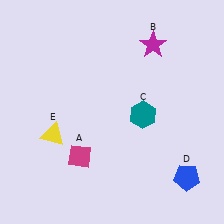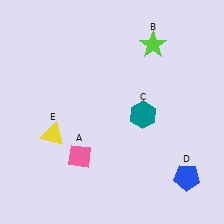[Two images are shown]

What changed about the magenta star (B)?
In Image 1, B is magenta. In Image 2, it changed to lime.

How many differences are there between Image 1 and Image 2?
There are 2 differences between the two images.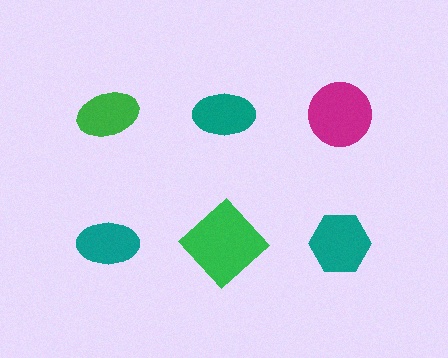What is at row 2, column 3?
A teal hexagon.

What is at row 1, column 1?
A green ellipse.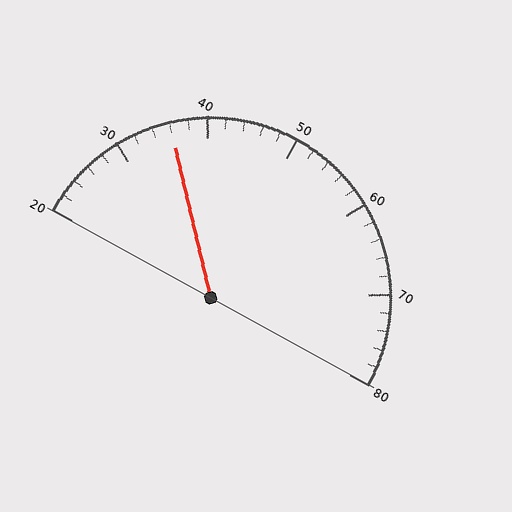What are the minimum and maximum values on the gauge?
The gauge ranges from 20 to 80.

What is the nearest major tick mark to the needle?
The nearest major tick mark is 40.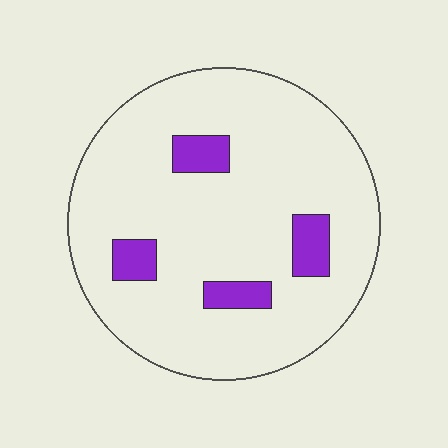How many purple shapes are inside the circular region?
4.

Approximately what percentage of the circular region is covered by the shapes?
Approximately 10%.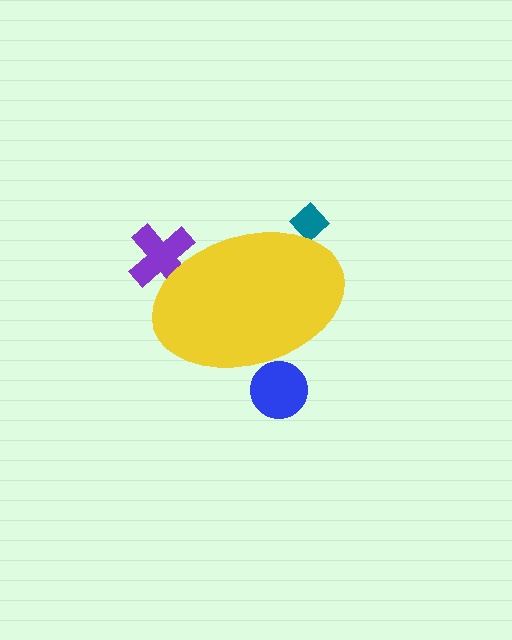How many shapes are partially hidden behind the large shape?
3 shapes are partially hidden.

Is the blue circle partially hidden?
Yes, the blue circle is partially hidden behind the yellow ellipse.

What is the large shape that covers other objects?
A yellow ellipse.